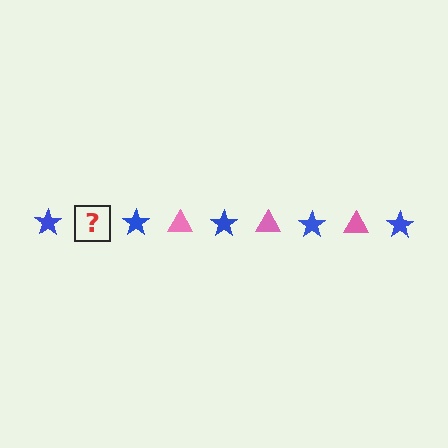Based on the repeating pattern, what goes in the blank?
The blank should be a pink triangle.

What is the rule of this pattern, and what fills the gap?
The rule is that the pattern alternates between blue star and pink triangle. The gap should be filled with a pink triangle.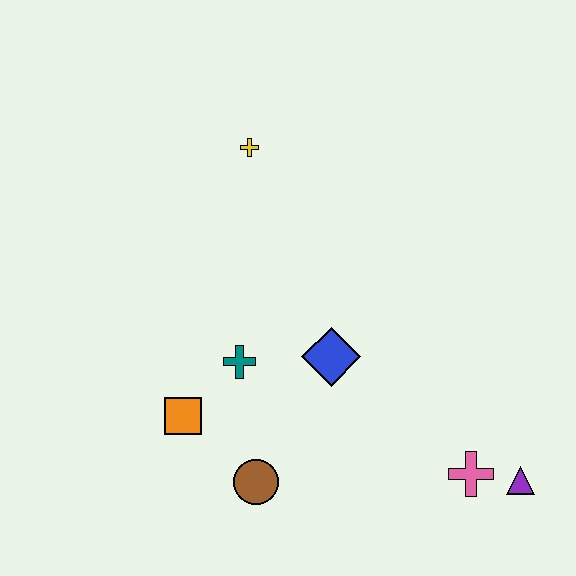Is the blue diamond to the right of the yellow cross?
Yes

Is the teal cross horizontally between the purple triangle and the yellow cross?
No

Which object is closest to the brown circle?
The orange square is closest to the brown circle.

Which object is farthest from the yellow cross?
The purple triangle is farthest from the yellow cross.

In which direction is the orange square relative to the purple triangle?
The orange square is to the left of the purple triangle.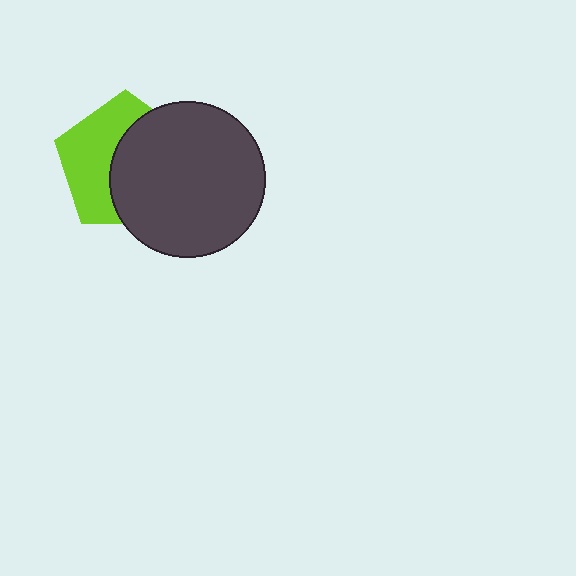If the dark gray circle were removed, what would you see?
You would see the complete lime pentagon.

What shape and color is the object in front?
The object in front is a dark gray circle.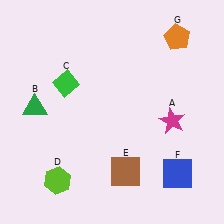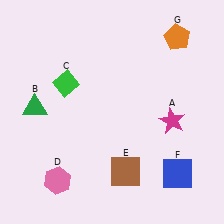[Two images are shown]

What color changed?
The hexagon (D) changed from lime in Image 1 to pink in Image 2.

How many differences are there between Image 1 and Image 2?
There is 1 difference between the two images.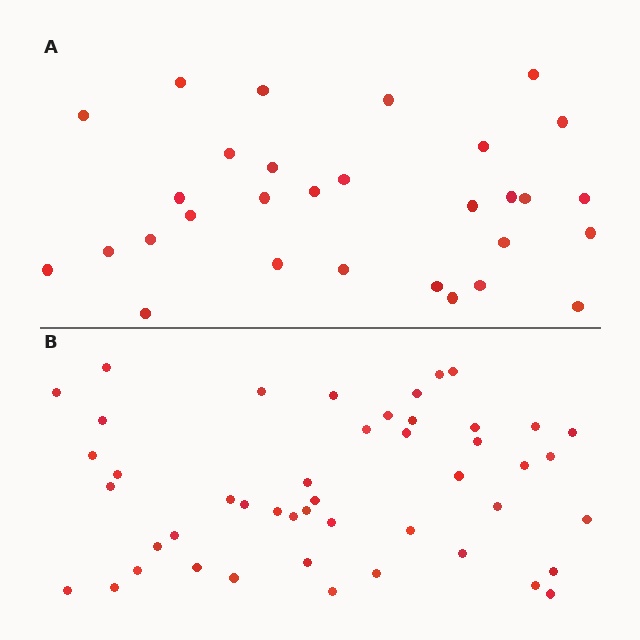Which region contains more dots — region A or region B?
Region B (the bottom region) has more dots.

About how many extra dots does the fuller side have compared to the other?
Region B has approximately 15 more dots than region A.